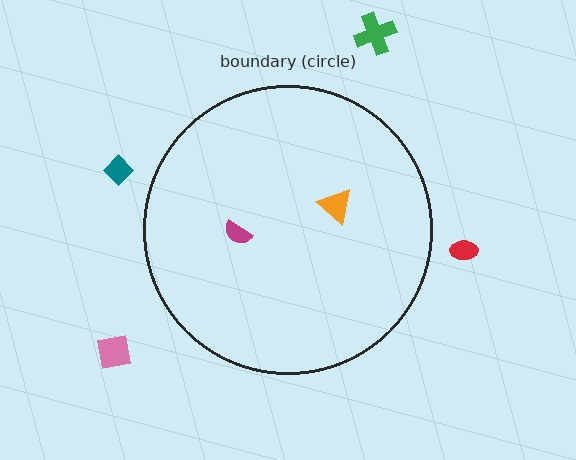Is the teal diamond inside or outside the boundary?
Outside.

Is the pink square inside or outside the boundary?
Outside.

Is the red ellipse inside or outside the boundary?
Outside.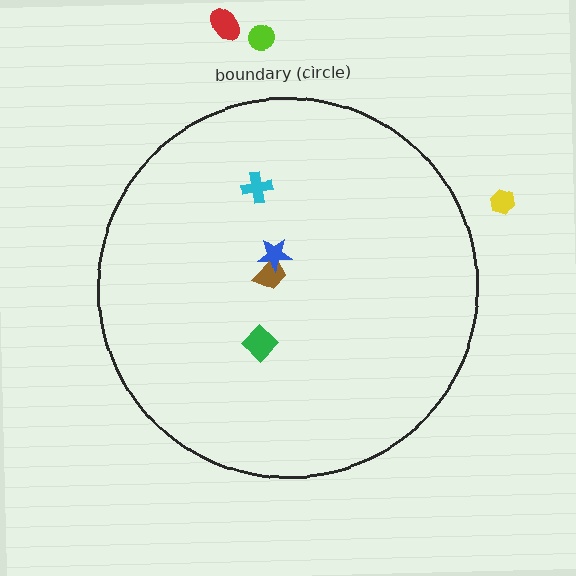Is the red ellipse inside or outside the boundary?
Outside.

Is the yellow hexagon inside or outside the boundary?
Outside.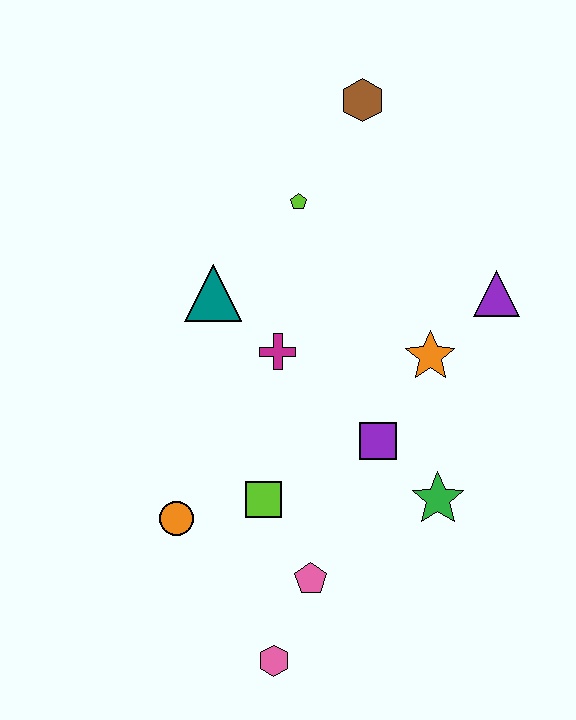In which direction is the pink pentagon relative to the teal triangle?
The pink pentagon is below the teal triangle.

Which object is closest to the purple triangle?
The orange star is closest to the purple triangle.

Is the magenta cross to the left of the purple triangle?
Yes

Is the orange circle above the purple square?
No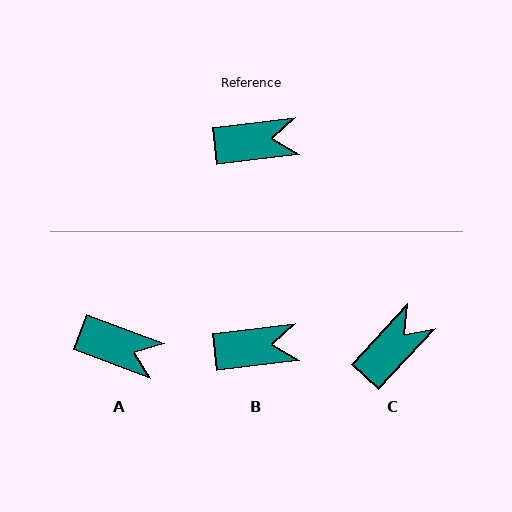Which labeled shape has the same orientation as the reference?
B.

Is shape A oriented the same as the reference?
No, it is off by about 28 degrees.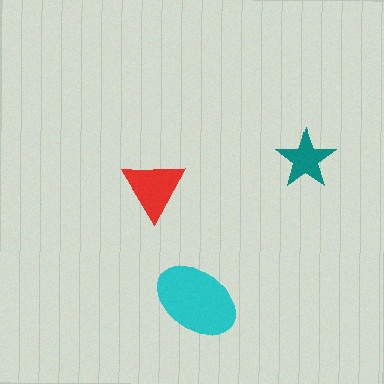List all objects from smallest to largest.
The teal star, the red triangle, the cyan ellipse.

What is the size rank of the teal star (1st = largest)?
3rd.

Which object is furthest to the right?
The teal star is rightmost.